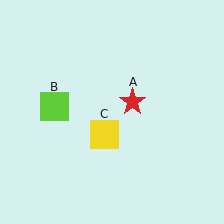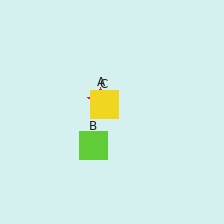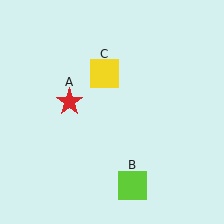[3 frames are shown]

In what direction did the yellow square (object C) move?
The yellow square (object C) moved up.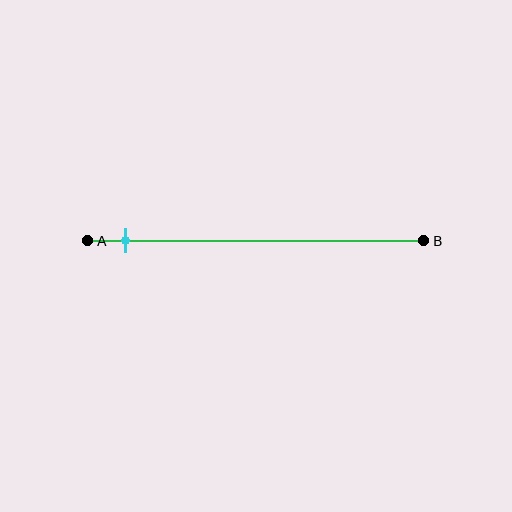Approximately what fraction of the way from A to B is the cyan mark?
The cyan mark is approximately 10% of the way from A to B.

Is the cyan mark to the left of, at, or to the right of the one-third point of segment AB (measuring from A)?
The cyan mark is to the left of the one-third point of segment AB.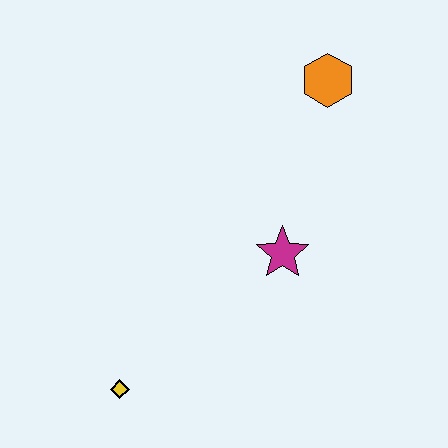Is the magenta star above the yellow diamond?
Yes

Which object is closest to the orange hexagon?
The magenta star is closest to the orange hexagon.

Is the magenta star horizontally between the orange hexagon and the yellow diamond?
Yes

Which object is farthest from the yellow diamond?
The orange hexagon is farthest from the yellow diamond.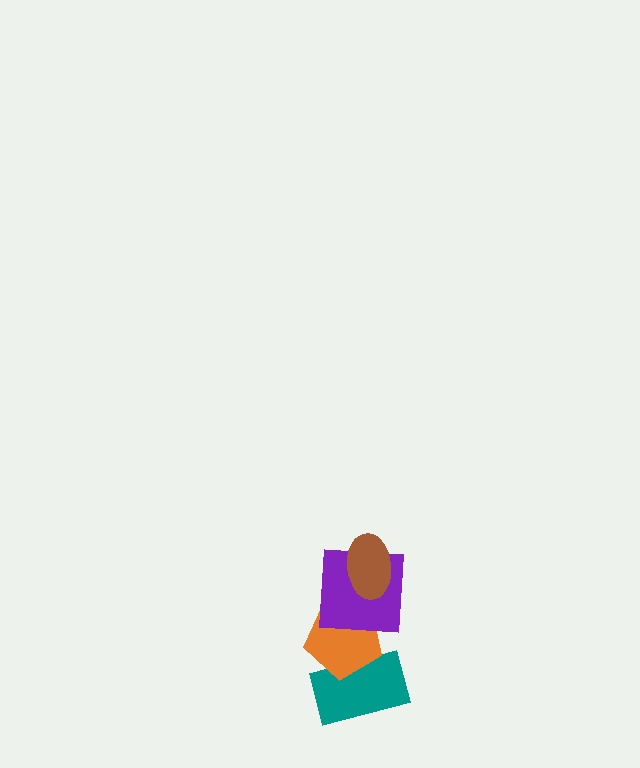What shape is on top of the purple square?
The brown ellipse is on top of the purple square.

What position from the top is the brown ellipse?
The brown ellipse is 1st from the top.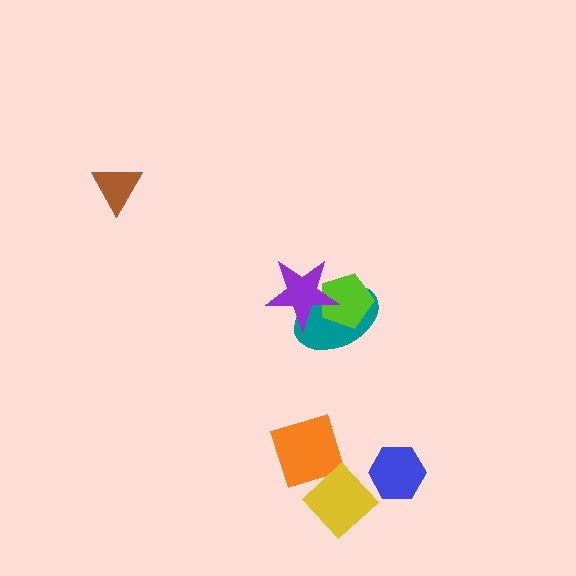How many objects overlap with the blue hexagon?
0 objects overlap with the blue hexagon.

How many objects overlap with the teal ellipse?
2 objects overlap with the teal ellipse.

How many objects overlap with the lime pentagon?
2 objects overlap with the lime pentagon.